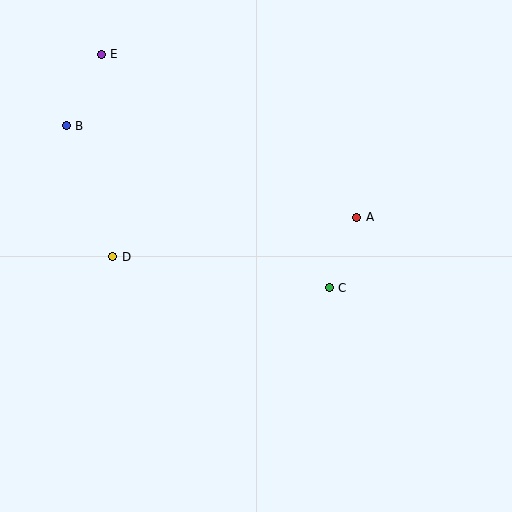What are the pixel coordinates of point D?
Point D is at (113, 257).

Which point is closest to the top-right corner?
Point A is closest to the top-right corner.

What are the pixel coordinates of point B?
Point B is at (66, 126).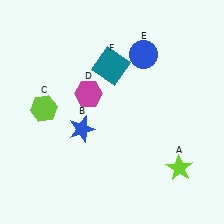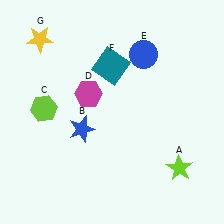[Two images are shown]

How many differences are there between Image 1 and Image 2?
There is 1 difference between the two images.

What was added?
A yellow star (G) was added in Image 2.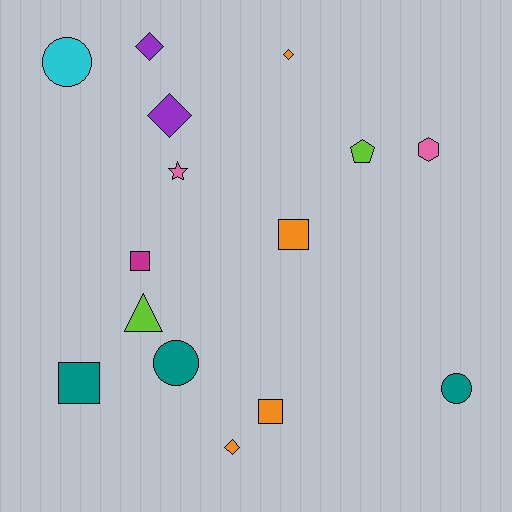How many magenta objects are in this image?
There is 1 magenta object.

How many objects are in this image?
There are 15 objects.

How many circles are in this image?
There are 3 circles.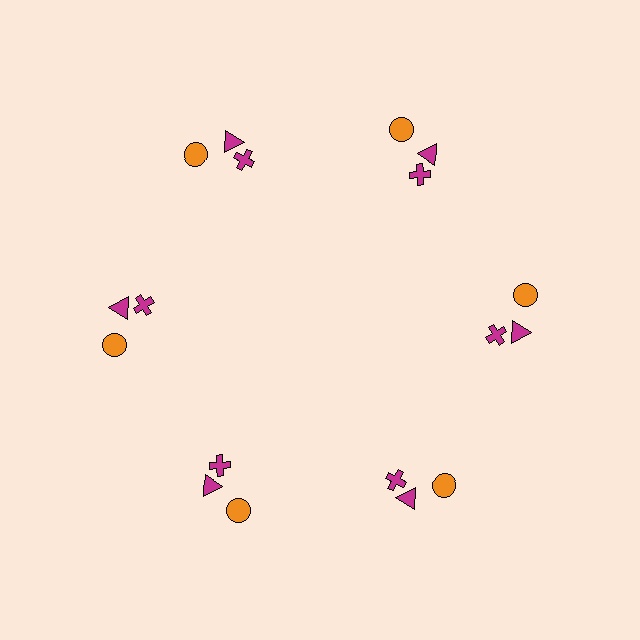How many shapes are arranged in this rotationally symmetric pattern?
There are 18 shapes, arranged in 6 groups of 3.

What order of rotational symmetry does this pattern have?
This pattern has 6-fold rotational symmetry.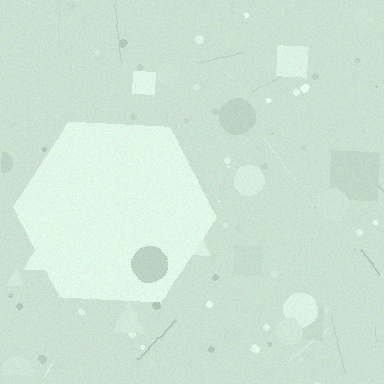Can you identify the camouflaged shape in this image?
The camouflaged shape is a hexagon.